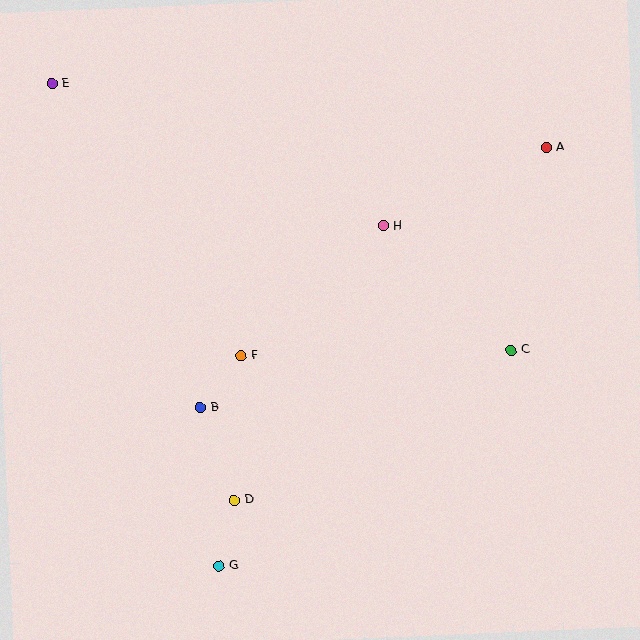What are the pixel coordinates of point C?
Point C is at (511, 350).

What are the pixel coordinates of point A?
Point A is at (546, 147).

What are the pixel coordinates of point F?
Point F is at (241, 356).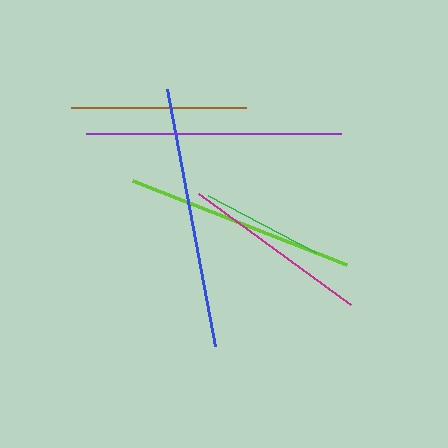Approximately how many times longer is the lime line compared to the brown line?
The lime line is approximately 1.3 times the length of the brown line.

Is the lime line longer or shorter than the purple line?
The purple line is longer than the lime line.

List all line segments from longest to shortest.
From longest to shortest: blue, purple, lime, magenta, brown, green.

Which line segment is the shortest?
The green line is the shortest at approximately 122 pixels.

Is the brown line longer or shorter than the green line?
The brown line is longer than the green line.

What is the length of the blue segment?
The blue segment is approximately 262 pixels long.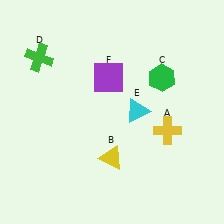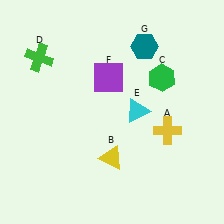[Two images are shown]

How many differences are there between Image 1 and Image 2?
There is 1 difference between the two images.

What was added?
A teal hexagon (G) was added in Image 2.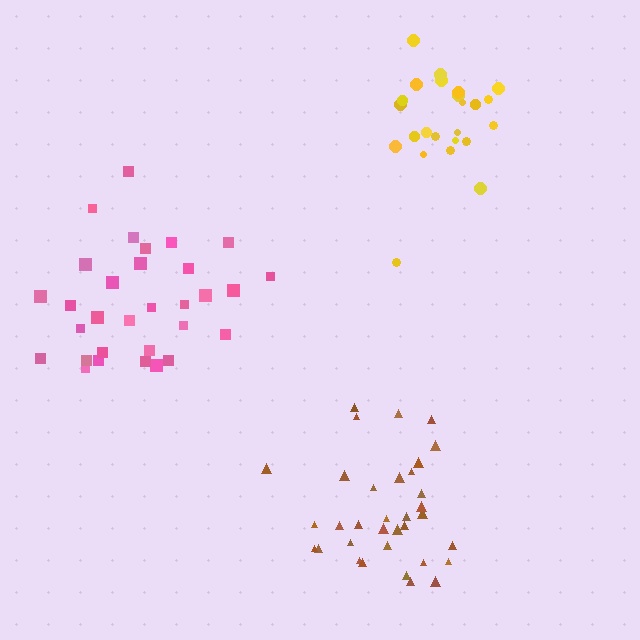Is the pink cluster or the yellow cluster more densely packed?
Yellow.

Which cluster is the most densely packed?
Brown.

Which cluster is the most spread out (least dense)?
Pink.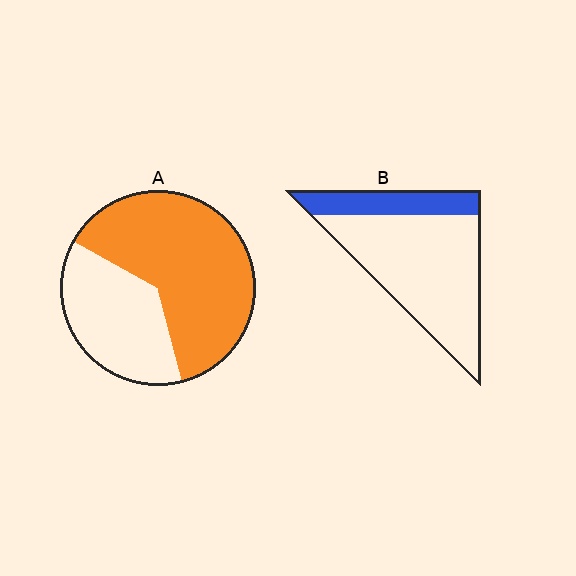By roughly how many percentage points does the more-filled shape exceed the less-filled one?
By roughly 40 percentage points (A over B).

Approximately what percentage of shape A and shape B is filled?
A is approximately 65% and B is approximately 25%.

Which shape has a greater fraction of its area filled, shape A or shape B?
Shape A.